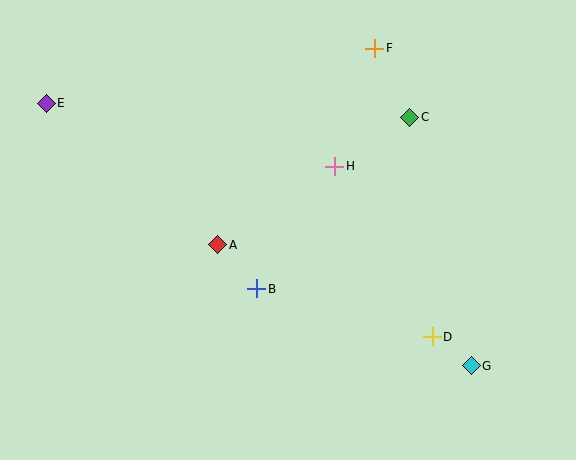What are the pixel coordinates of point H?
Point H is at (335, 166).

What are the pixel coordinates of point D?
Point D is at (432, 337).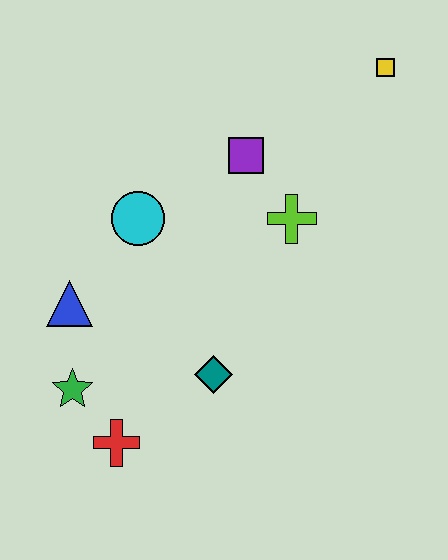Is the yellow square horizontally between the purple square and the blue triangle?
No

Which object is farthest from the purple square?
The red cross is farthest from the purple square.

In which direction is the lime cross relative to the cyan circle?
The lime cross is to the right of the cyan circle.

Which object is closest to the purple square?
The lime cross is closest to the purple square.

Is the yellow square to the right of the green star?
Yes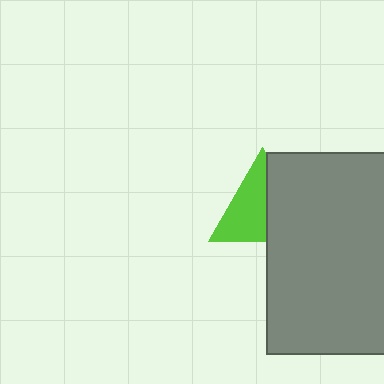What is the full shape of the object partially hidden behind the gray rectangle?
The partially hidden object is a lime triangle.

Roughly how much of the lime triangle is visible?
About half of it is visible (roughly 55%).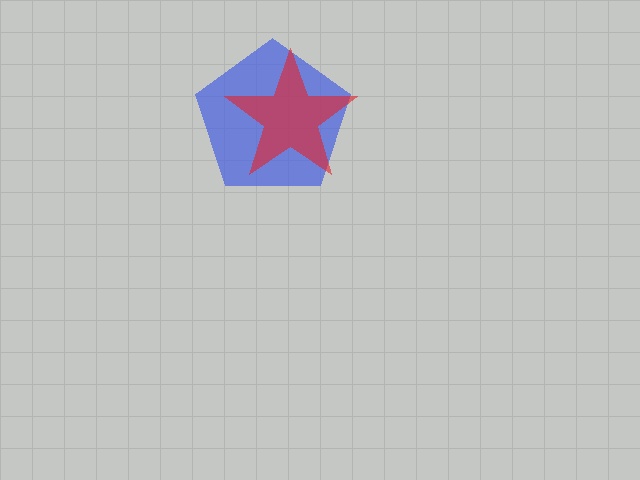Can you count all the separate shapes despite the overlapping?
Yes, there are 2 separate shapes.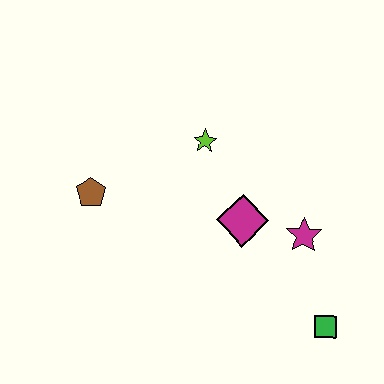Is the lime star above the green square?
Yes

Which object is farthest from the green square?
The brown pentagon is farthest from the green square.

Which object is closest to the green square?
The magenta star is closest to the green square.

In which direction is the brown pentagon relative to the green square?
The brown pentagon is to the left of the green square.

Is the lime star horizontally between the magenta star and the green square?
No